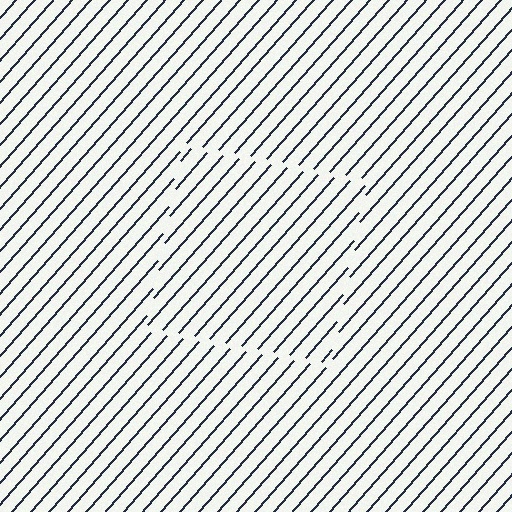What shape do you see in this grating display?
An illusory square. The interior of the shape contains the same grating, shifted by half a period — the contour is defined by the phase discontinuity where line-ends from the inner and outer gratings abut.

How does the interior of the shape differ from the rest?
The interior of the shape contains the same grating, shifted by half a period — the contour is defined by the phase discontinuity where line-ends from the inner and outer gratings abut.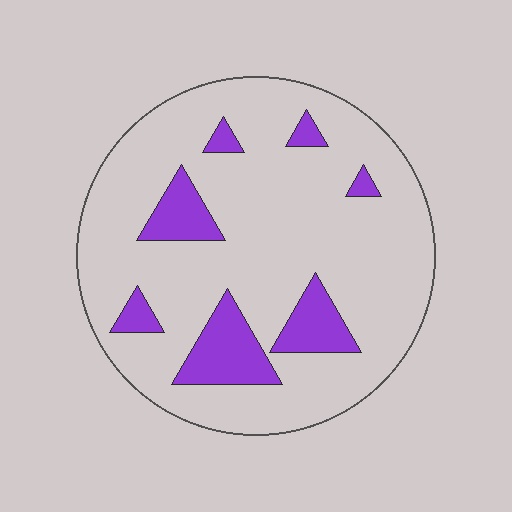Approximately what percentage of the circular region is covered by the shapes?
Approximately 15%.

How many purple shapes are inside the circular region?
7.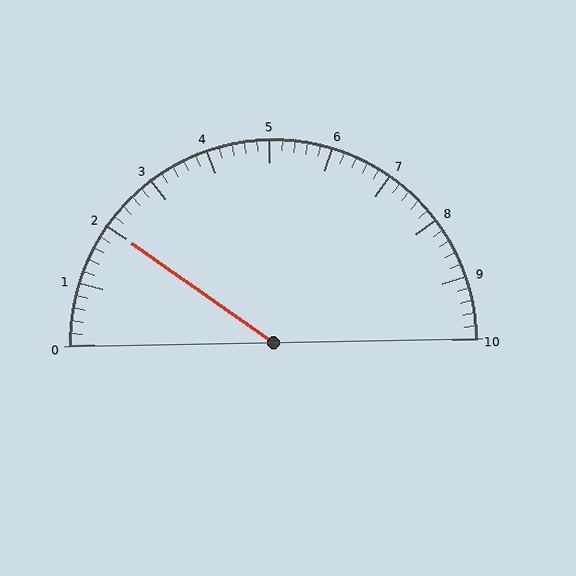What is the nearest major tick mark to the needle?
The nearest major tick mark is 2.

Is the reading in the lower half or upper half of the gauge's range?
The reading is in the lower half of the range (0 to 10).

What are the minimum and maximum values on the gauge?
The gauge ranges from 0 to 10.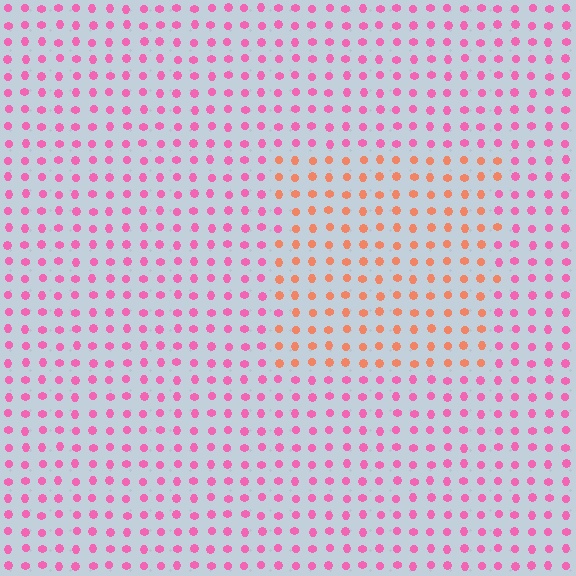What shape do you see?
I see a rectangle.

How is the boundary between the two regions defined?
The boundary is defined purely by a slight shift in hue (about 47 degrees). Spacing, size, and orientation are identical on both sides.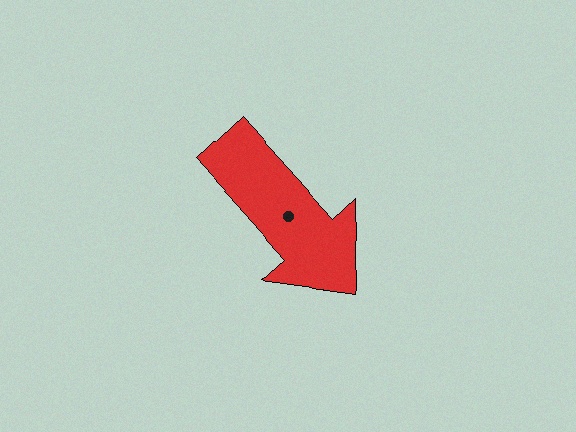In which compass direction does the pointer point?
Southeast.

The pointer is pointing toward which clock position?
Roughly 5 o'clock.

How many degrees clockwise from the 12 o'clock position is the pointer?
Approximately 138 degrees.